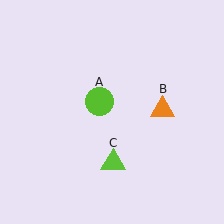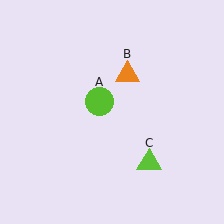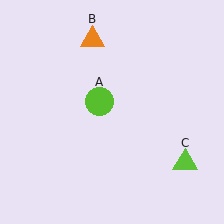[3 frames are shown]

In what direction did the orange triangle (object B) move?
The orange triangle (object B) moved up and to the left.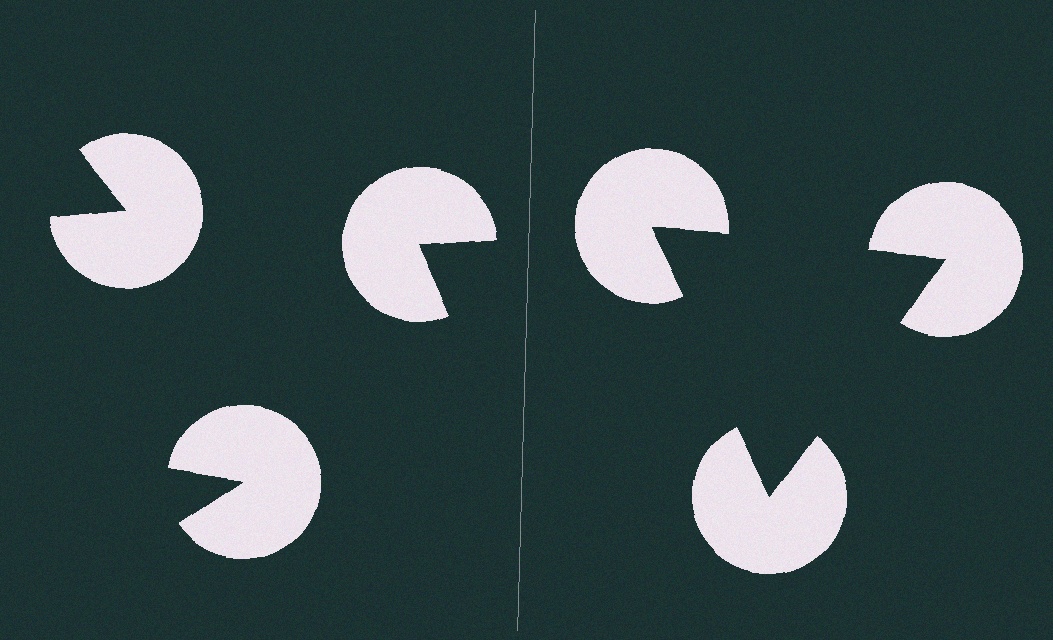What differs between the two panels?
The pac-man discs are positioned identically on both sides; only the wedge orientations differ. On the right they align to a triangle; on the left they are misaligned.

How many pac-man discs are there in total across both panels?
6 — 3 on each side.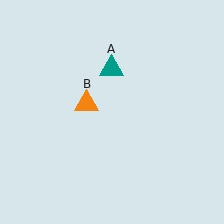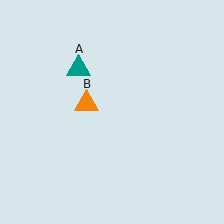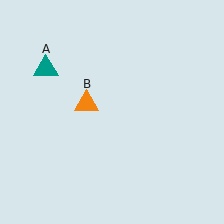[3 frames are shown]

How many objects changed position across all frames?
1 object changed position: teal triangle (object A).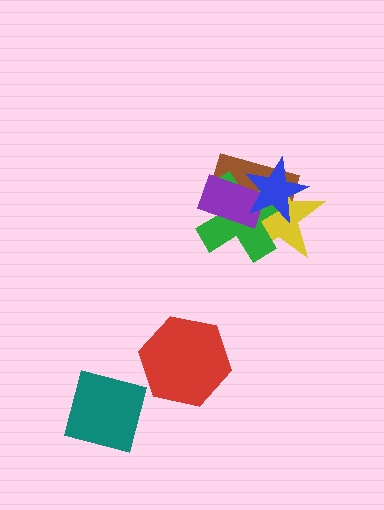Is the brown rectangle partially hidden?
Yes, it is partially covered by another shape.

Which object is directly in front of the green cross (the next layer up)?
The purple rectangle is directly in front of the green cross.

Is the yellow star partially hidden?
Yes, it is partially covered by another shape.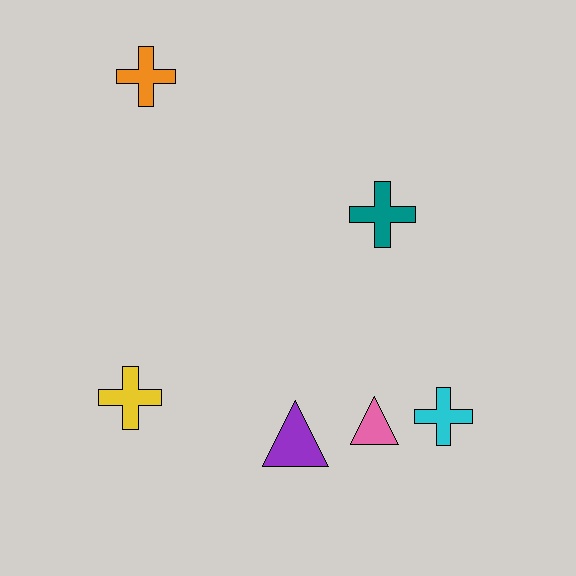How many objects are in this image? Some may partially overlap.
There are 6 objects.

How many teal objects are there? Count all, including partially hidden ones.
There is 1 teal object.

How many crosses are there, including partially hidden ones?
There are 4 crosses.